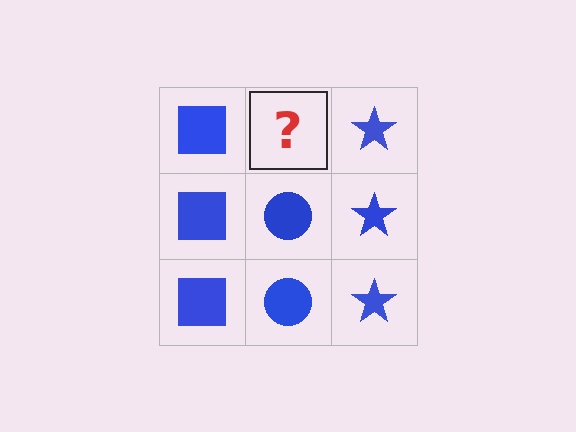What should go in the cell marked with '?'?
The missing cell should contain a blue circle.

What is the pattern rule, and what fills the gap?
The rule is that each column has a consistent shape. The gap should be filled with a blue circle.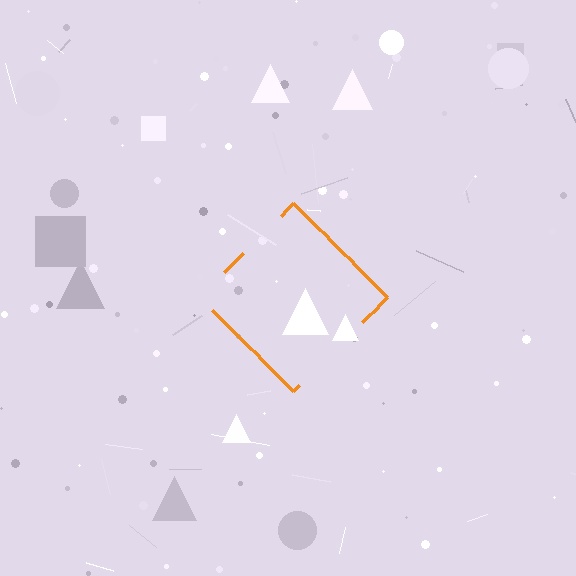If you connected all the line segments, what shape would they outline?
They would outline a diamond.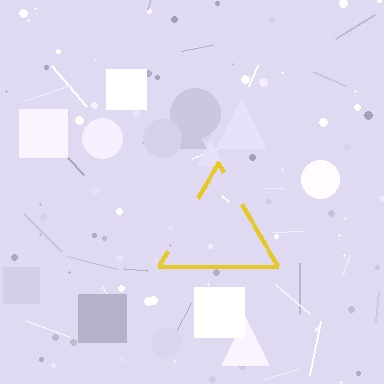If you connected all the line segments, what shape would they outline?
They would outline a triangle.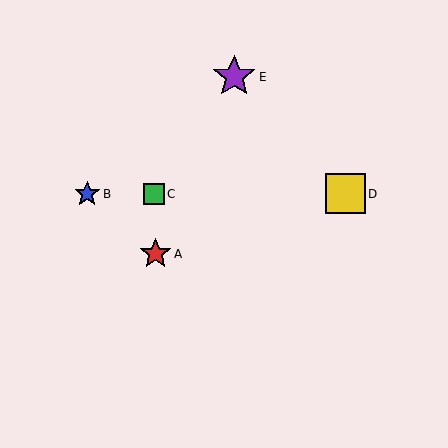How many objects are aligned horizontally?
3 objects (B, C, D) are aligned horizontally.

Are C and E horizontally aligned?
No, C is at y≈194 and E is at y≈77.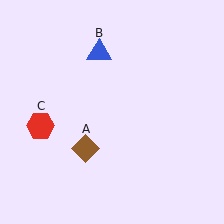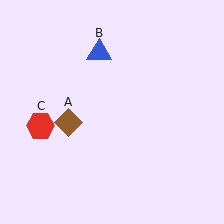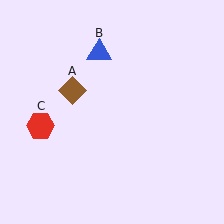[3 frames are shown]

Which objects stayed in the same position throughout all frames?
Blue triangle (object B) and red hexagon (object C) remained stationary.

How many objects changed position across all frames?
1 object changed position: brown diamond (object A).